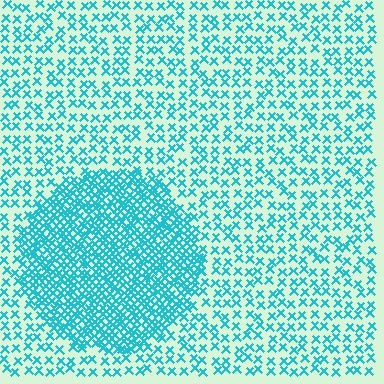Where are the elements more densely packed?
The elements are more densely packed inside the circle boundary.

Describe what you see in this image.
The image contains small cyan elements arranged at two different densities. A circle-shaped region is visible where the elements are more densely packed than the surrounding area.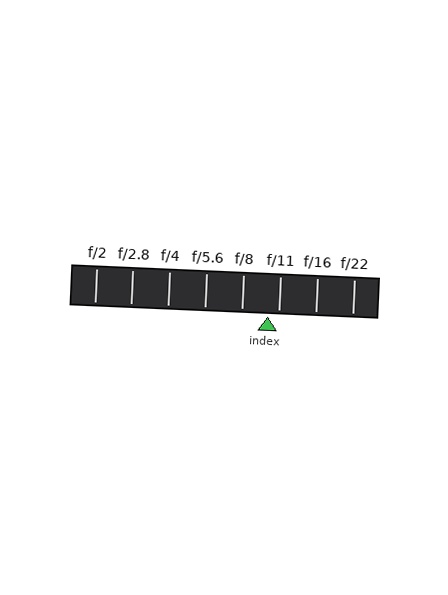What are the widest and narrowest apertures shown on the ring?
The widest aperture shown is f/2 and the narrowest is f/22.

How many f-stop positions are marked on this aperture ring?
There are 8 f-stop positions marked.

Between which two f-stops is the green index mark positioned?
The index mark is between f/8 and f/11.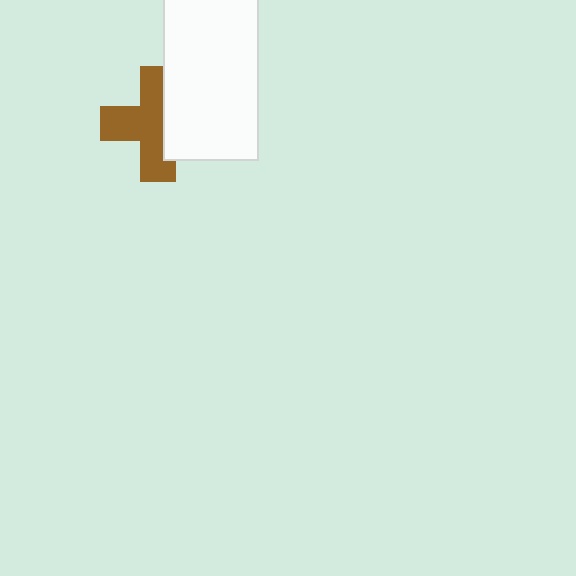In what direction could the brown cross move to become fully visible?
The brown cross could move left. That would shift it out from behind the white rectangle entirely.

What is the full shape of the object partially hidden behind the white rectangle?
The partially hidden object is a brown cross.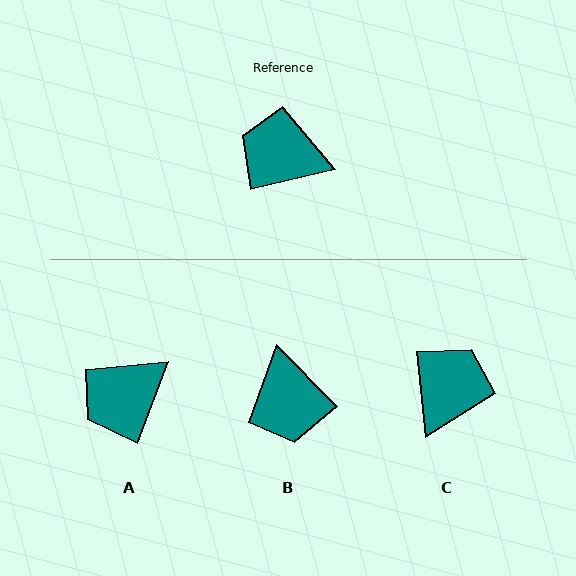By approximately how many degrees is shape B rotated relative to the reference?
Approximately 120 degrees counter-clockwise.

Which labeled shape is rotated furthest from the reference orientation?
B, about 120 degrees away.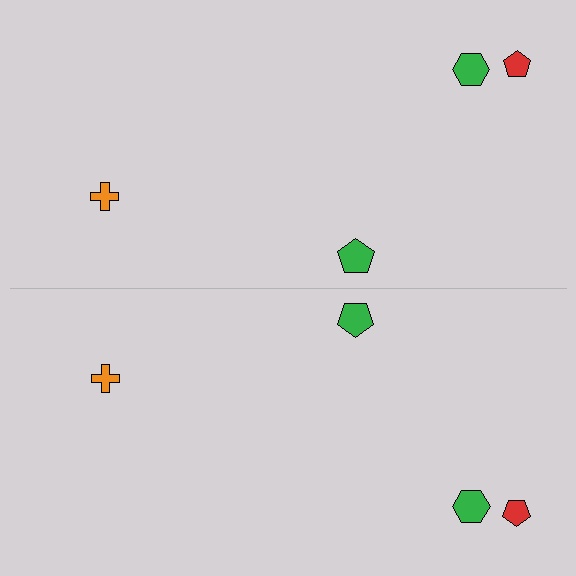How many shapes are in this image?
There are 8 shapes in this image.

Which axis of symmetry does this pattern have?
The pattern has a horizontal axis of symmetry running through the center of the image.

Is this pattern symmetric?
Yes, this pattern has bilateral (reflection) symmetry.